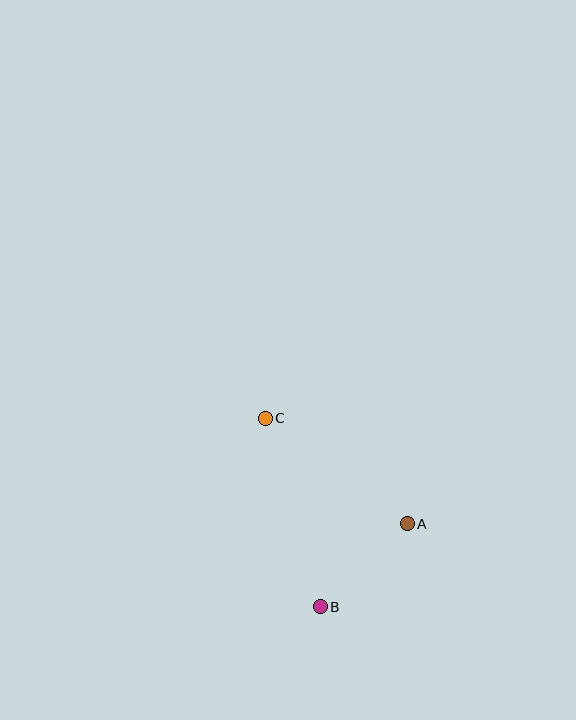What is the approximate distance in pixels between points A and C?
The distance between A and C is approximately 176 pixels.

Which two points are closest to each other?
Points A and B are closest to each other.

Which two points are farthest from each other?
Points B and C are farthest from each other.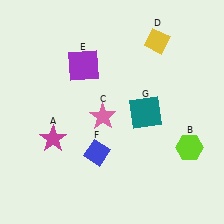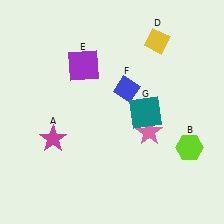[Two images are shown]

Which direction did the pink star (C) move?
The pink star (C) moved right.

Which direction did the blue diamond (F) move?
The blue diamond (F) moved up.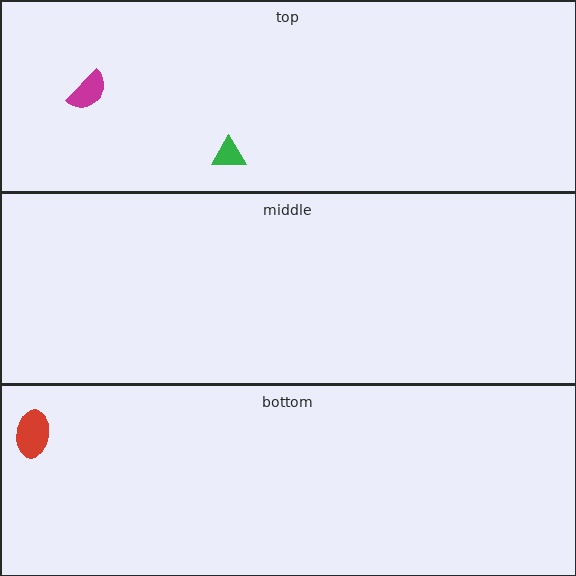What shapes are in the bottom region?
The red ellipse.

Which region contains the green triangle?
The top region.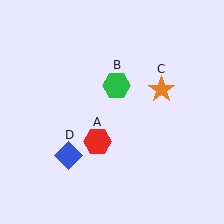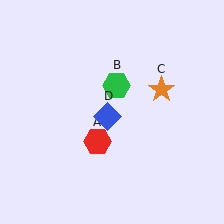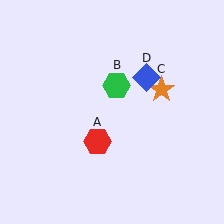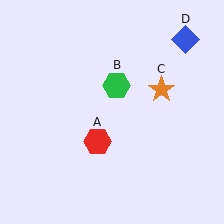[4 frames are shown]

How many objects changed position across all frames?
1 object changed position: blue diamond (object D).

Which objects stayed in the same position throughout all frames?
Red hexagon (object A) and green hexagon (object B) and orange star (object C) remained stationary.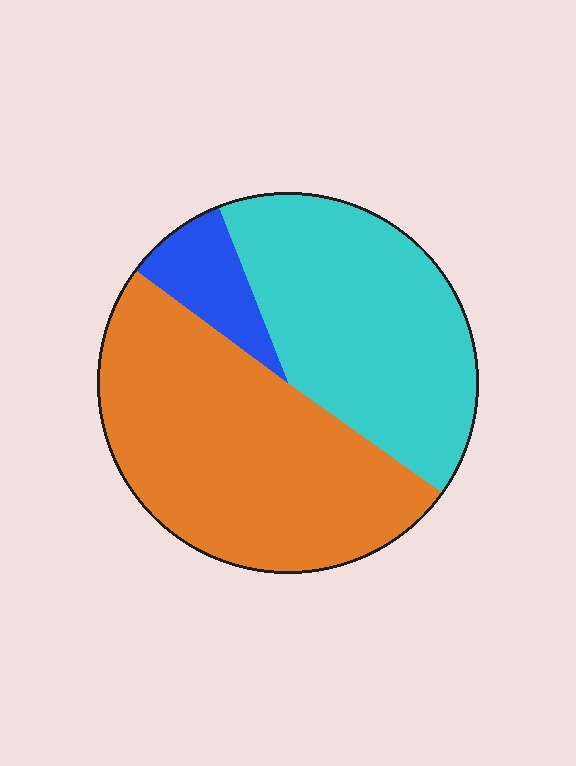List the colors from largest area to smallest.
From largest to smallest: orange, cyan, blue.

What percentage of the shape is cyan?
Cyan covers roughly 40% of the shape.